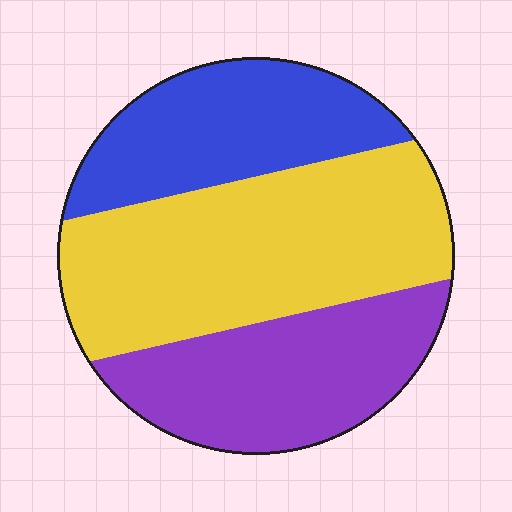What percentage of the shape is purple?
Purple covers roughly 30% of the shape.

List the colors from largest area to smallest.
From largest to smallest: yellow, purple, blue.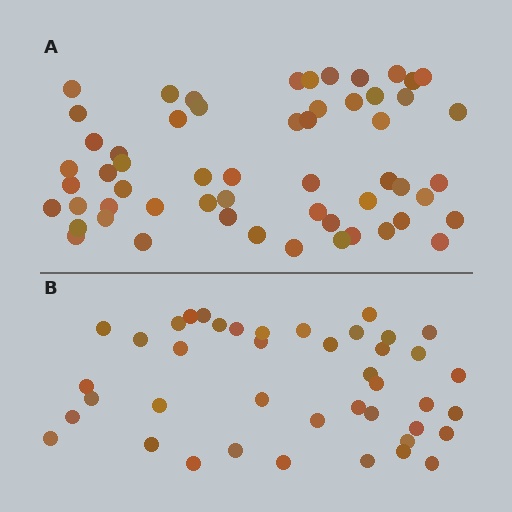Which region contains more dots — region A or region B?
Region A (the top region) has more dots.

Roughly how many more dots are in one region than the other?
Region A has approximately 15 more dots than region B.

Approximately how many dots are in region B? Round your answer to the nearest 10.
About 40 dots. (The exact count is 42, which rounds to 40.)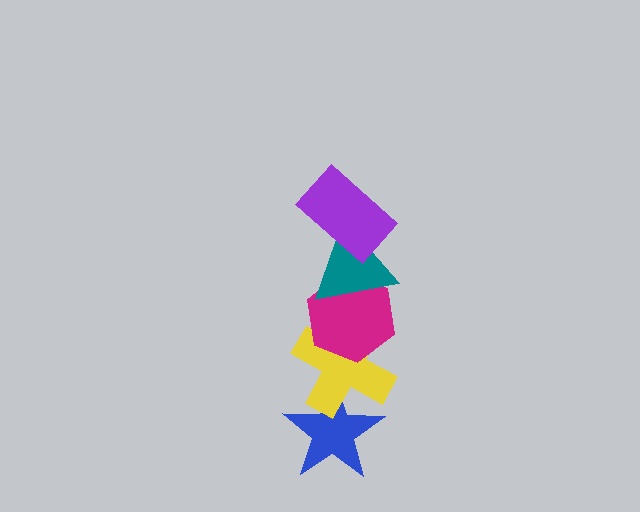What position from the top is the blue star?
The blue star is 5th from the top.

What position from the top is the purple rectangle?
The purple rectangle is 1st from the top.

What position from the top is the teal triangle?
The teal triangle is 2nd from the top.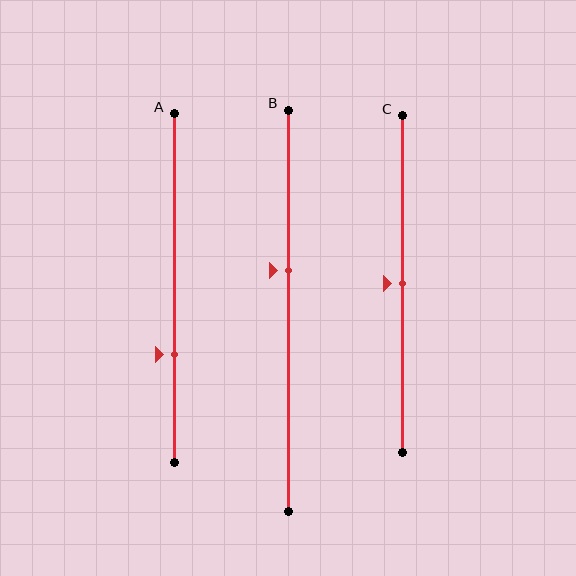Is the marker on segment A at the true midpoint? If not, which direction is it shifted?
No, the marker on segment A is shifted downward by about 19% of the segment length.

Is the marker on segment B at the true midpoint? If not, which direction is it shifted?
No, the marker on segment B is shifted upward by about 10% of the segment length.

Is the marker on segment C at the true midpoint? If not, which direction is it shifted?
Yes, the marker on segment C is at the true midpoint.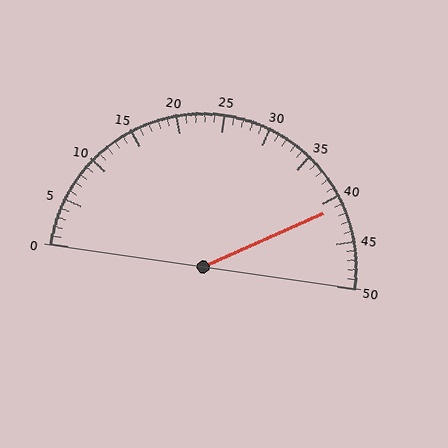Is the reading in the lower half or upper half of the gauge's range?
The reading is in the upper half of the range (0 to 50).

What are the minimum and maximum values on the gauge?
The gauge ranges from 0 to 50.